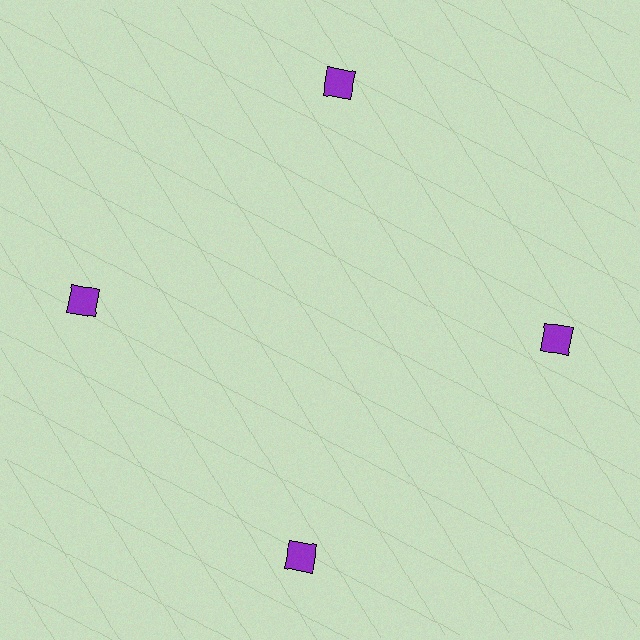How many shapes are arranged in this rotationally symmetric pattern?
There are 4 shapes, arranged in 4 groups of 1.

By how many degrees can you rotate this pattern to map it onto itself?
The pattern maps onto itself every 90 degrees of rotation.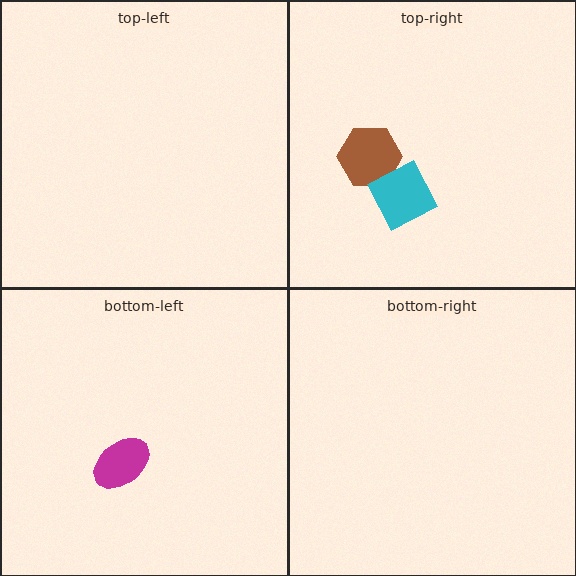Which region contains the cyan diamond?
The top-right region.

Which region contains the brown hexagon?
The top-right region.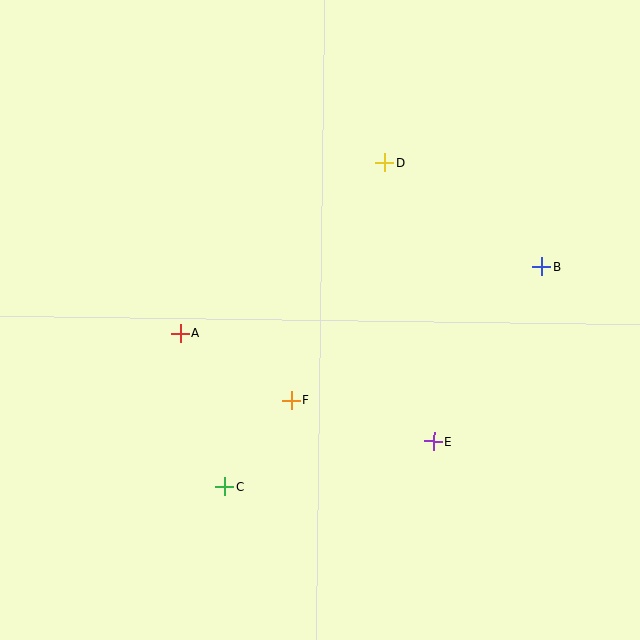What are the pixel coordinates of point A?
Point A is at (180, 333).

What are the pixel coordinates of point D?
Point D is at (385, 162).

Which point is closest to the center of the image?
Point F at (291, 400) is closest to the center.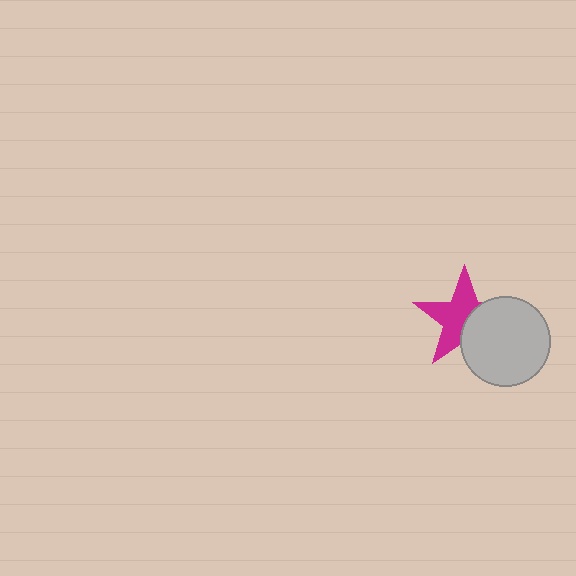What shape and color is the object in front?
The object in front is a light gray circle.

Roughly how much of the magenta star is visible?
About half of it is visible (roughly 59%).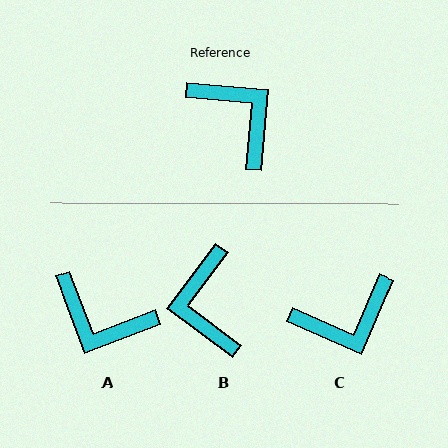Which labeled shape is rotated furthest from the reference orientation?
A, about 155 degrees away.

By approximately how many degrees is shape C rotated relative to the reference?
Approximately 109 degrees clockwise.